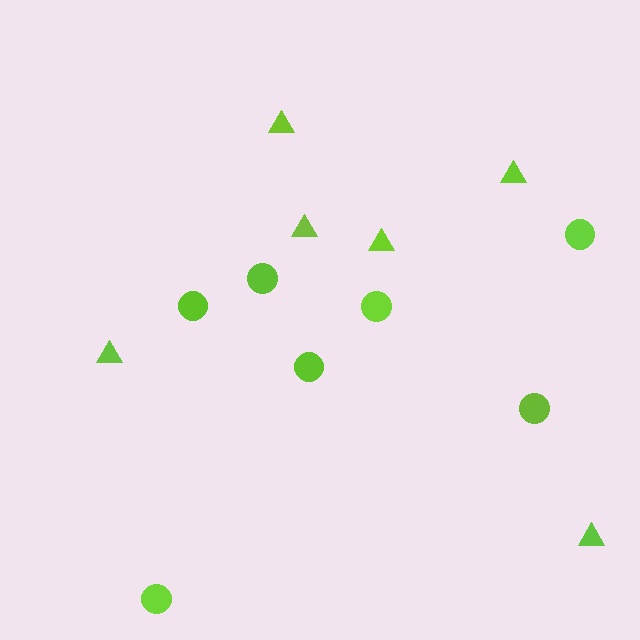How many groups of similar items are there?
There are 2 groups: one group of circles (7) and one group of triangles (6).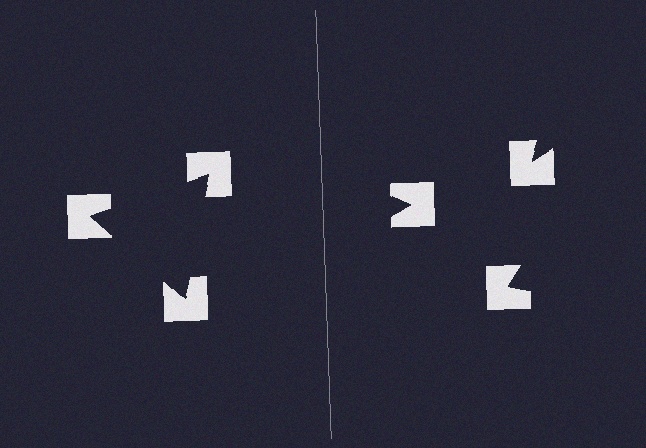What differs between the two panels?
The notched squares are positioned identically on both sides; only the wedge orientations differ. On the left they align to a triangle; on the right they are misaligned.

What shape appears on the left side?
An illusory triangle.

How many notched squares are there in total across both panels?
6 — 3 on each side.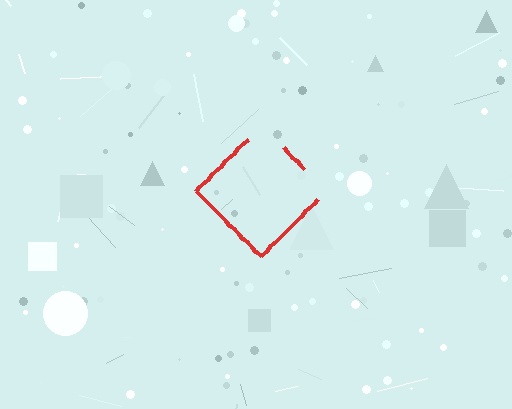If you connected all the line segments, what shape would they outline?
They would outline a diamond.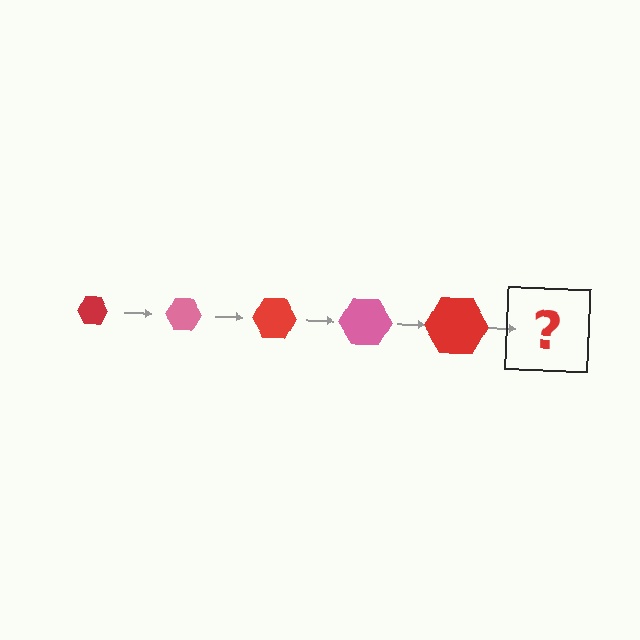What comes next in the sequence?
The next element should be a pink hexagon, larger than the previous one.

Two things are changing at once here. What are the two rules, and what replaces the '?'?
The two rules are that the hexagon grows larger each step and the color cycles through red and pink. The '?' should be a pink hexagon, larger than the previous one.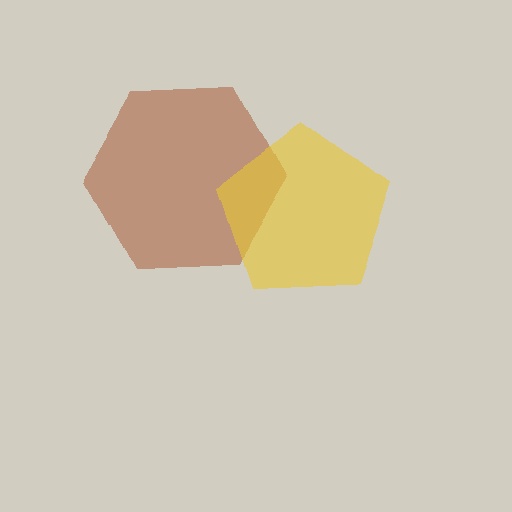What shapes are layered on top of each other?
The layered shapes are: a brown hexagon, a yellow pentagon.